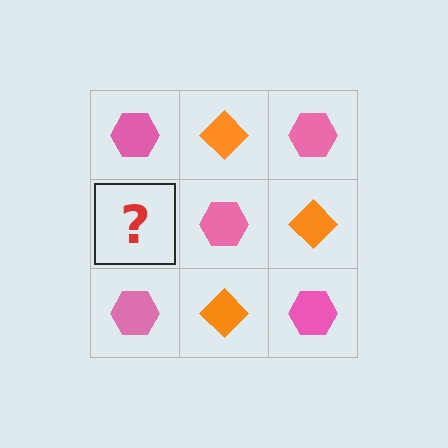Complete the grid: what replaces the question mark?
The question mark should be replaced with an orange diamond.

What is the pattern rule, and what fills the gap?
The rule is that it alternates pink hexagon and orange diamond in a checkerboard pattern. The gap should be filled with an orange diamond.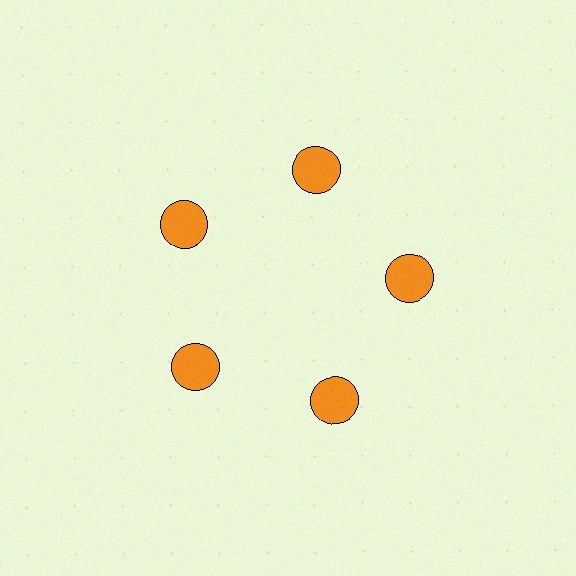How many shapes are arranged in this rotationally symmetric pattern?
There are 5 shapes, arranged in 5 groups of 1.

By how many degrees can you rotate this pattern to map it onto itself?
The pattern maps onto itself every 72 degrees of rotation.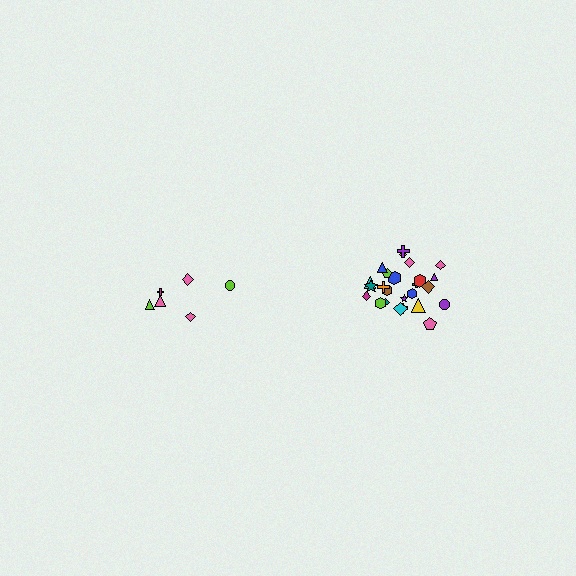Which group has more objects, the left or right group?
The right group.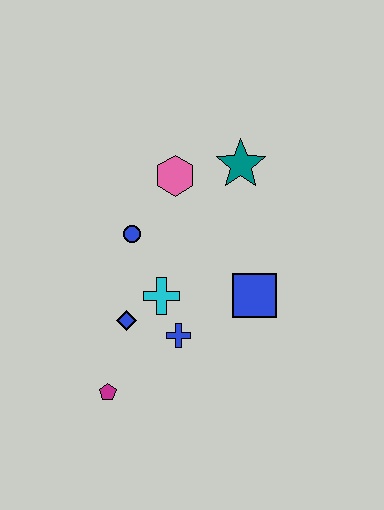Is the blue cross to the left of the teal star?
Yes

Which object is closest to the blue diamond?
The cyan cross is closest to the blue diamond.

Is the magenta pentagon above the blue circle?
No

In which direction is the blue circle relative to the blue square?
The blue circle is to the left of the blue square.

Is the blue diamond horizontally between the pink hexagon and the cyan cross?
No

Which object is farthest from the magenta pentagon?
The teal star is farthest from the magenta pentagon.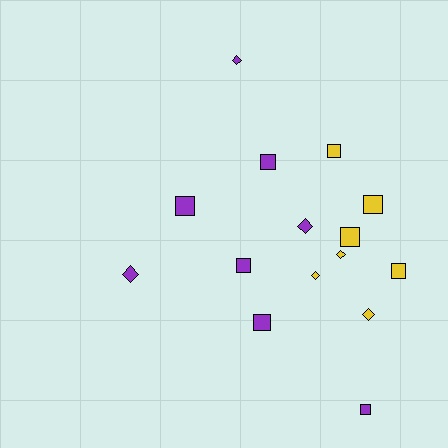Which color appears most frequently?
Purple, with 8 objects.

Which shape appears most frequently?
Square, with 9 objects.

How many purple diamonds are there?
There are 3 purple diamonds.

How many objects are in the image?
There are 15 objects.